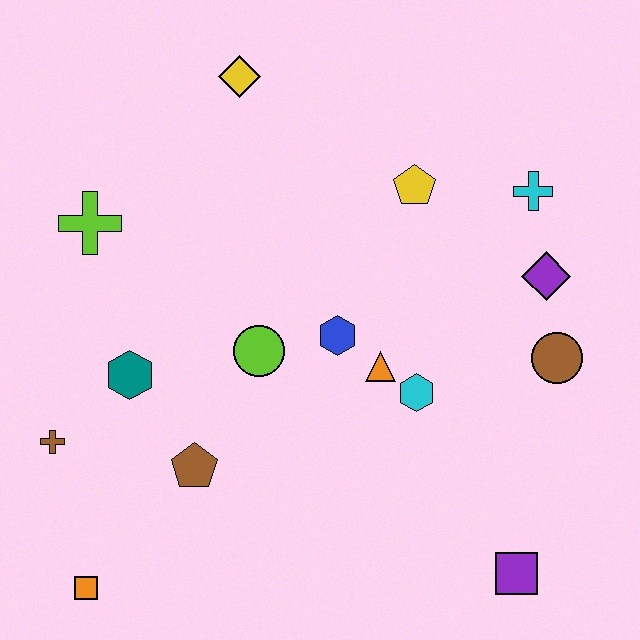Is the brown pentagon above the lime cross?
No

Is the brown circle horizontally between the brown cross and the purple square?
No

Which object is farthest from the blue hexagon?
The orange square is farthest from the blue hexagon.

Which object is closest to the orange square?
The brown cross is closest to the orange square.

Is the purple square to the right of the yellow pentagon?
Yes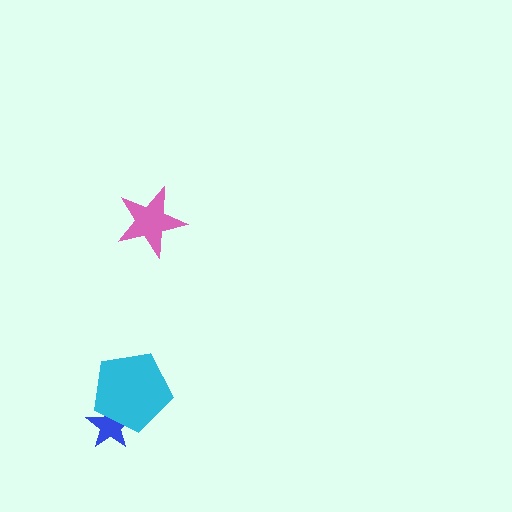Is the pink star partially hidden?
No, no other shape covers it.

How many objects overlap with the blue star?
1 object overlaps with the blue star.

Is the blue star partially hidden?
Yes, it is partially covered by another shape.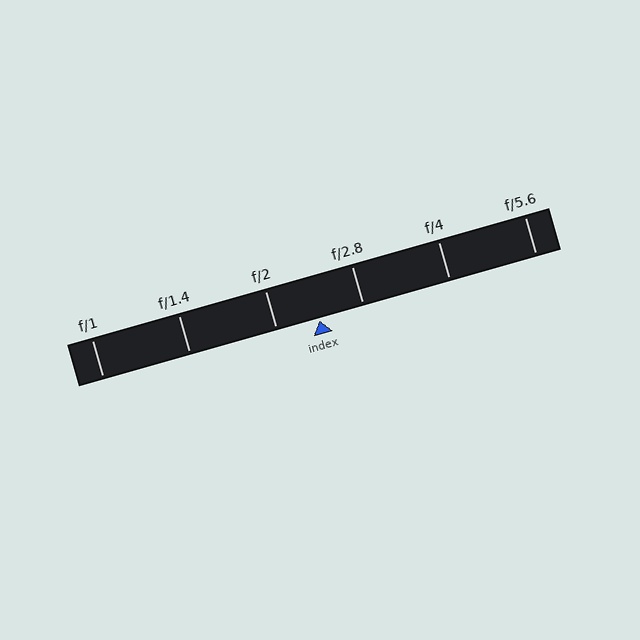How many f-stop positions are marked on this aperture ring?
There are 6 f-stop positions marked.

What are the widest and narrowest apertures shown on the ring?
The widest aperture shown is f/1 and the narrowest is f/5.6.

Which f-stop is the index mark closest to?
The index mark is closest to f/2.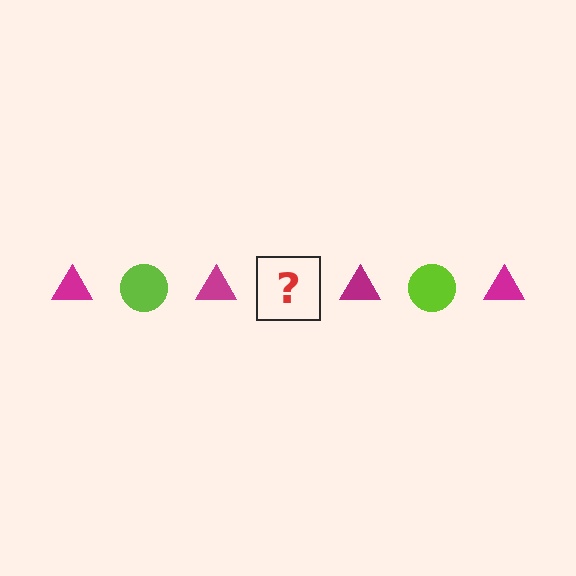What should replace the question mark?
The question mark should be replaced with a lime circle.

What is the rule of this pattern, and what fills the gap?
The rule is that the pattern alternates between magenta triangle and lime circle. The gap should be filled with a lime circle.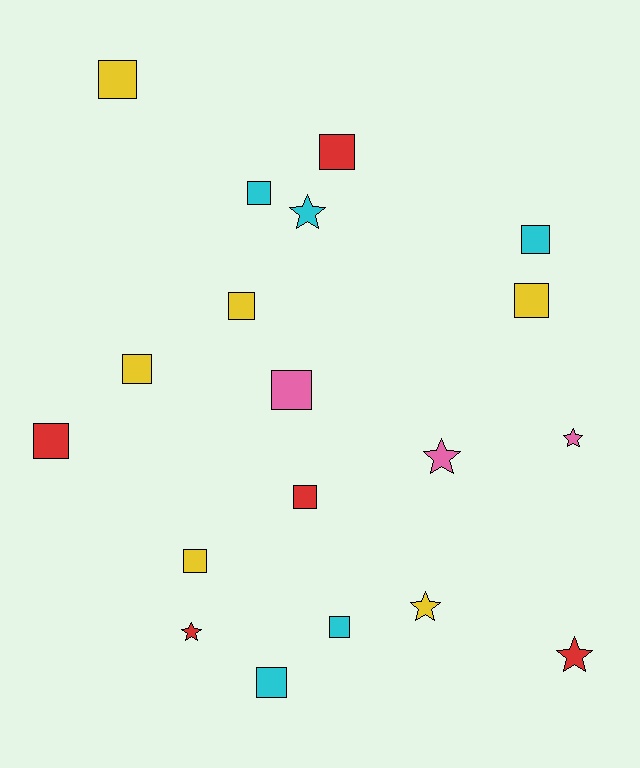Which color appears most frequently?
Yellow, with 6 objects.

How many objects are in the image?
There are 19 objects.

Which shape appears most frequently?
Square, with 13 objects.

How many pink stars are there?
There are 2 pink stars.